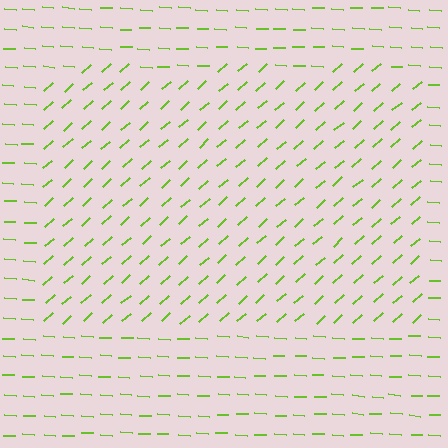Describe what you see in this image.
The image is filled with small lime line segments. A rectangle region in the image has lines oriented differently from the surrounding lines, creating a visible texture boundary.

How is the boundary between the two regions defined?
The boundary is defined purely by a change in line orientation (approximately 45 degrees difference). All lines are the same color and thickness.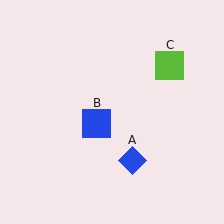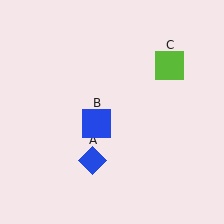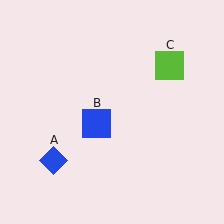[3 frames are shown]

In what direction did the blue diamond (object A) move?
The blue diamond (object A) moved left.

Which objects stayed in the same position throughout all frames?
Blue square (object B) and lime square (object C) remained stationary.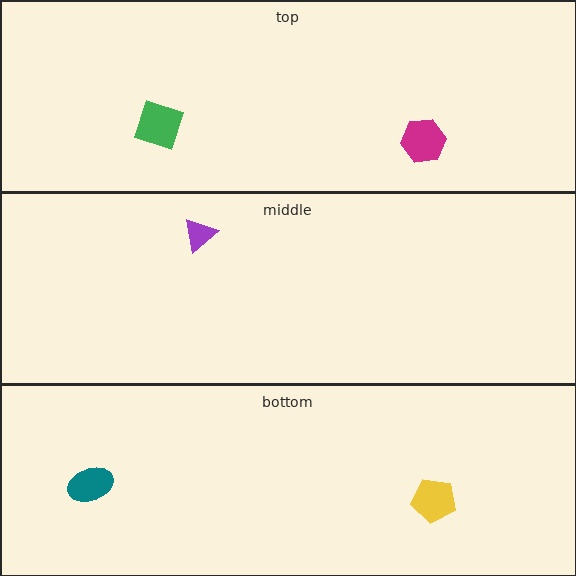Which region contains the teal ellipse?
The bottom region.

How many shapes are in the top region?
2.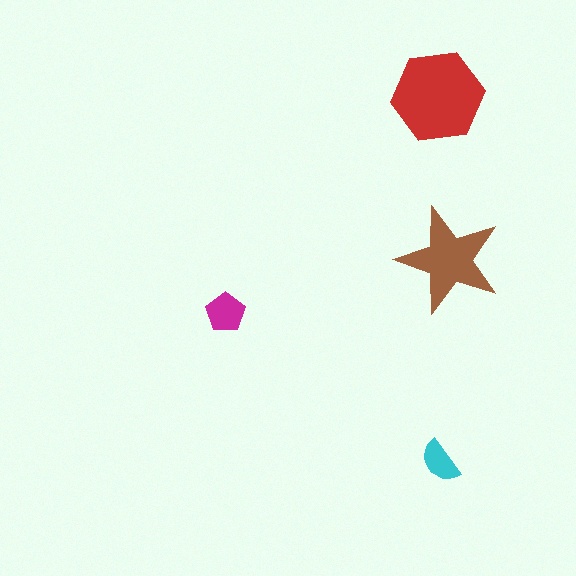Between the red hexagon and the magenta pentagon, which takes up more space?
The red hexagon.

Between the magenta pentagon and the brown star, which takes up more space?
The brown star.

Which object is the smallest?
The cyan semicircle.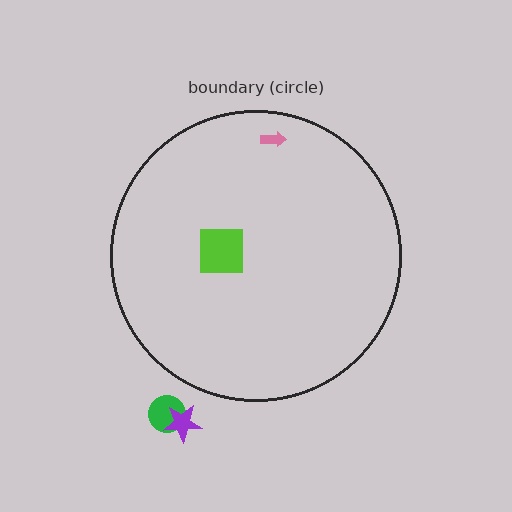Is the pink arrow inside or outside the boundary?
Inside.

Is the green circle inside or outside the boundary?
Outside.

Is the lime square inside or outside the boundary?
Inside.